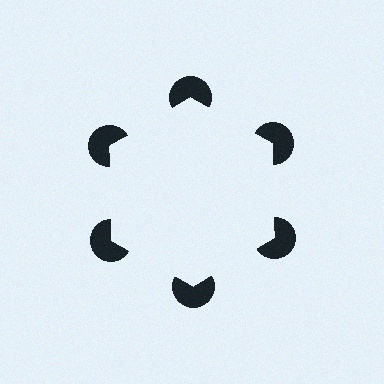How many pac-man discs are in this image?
There are 6 — one at each vertex of the illusory hexagon.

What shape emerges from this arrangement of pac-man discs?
An illusory hexagon — its edges are inferred from the aligned wedge cuts in the pac-man discs, not physically drawn.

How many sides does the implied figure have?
6 sides.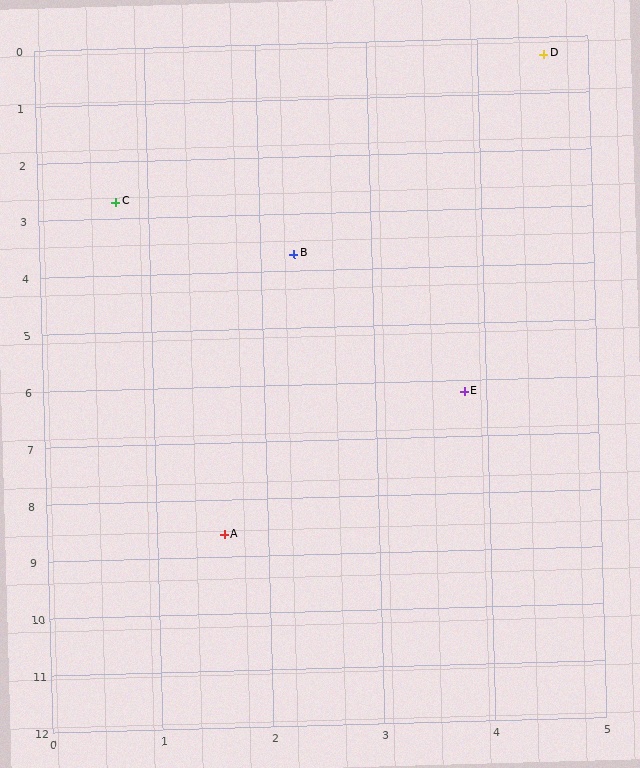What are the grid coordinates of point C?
Point C is at approximately (0.7, 2.7).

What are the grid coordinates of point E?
Point E is at approximately (3.8, 6.2).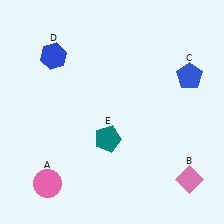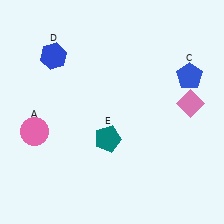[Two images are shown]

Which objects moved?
The objects that moved are: the pink circle (A), the pink diamond (B).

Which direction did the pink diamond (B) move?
The pink diamond (B) moved up.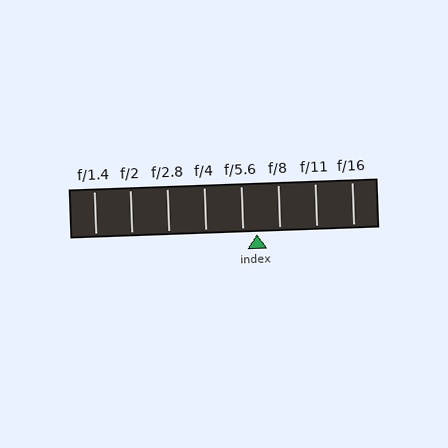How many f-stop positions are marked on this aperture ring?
There are 8 f-stop positions marked.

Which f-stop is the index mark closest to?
The index mark is closest to f/5.6.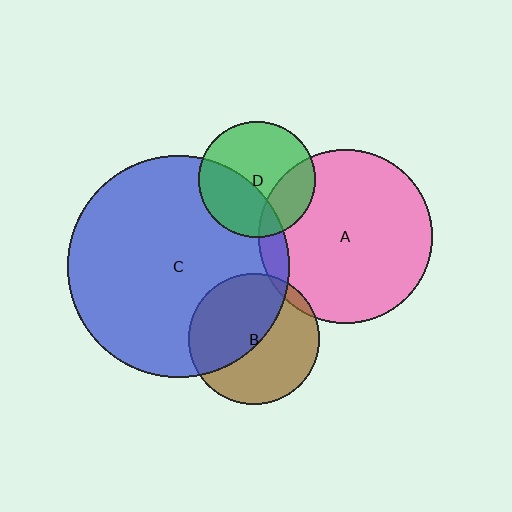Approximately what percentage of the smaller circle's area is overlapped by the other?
Approximately 50%.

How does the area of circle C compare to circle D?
Approximately 3.6 times.